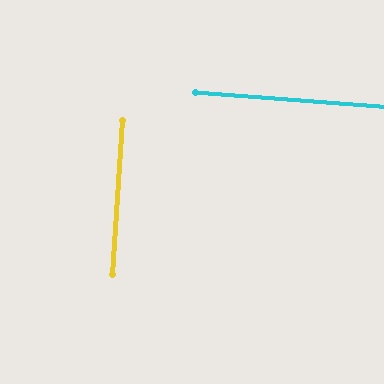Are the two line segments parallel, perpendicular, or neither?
Perpendicular — they meet at approximately 89°.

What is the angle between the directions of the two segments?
Approximately 89 degrees.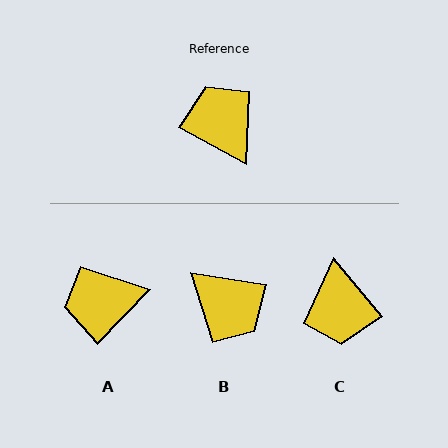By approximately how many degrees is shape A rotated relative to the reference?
Approximately 75 degrees counter-clockwise.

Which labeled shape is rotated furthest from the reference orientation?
B, about 160 degrees away.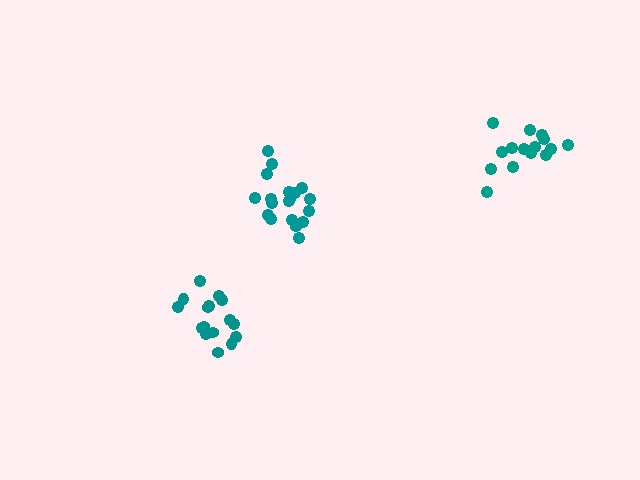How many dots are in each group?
Group 1: 19 dots, Group 2: 16 dots, Group 3: 15 dots (50 total).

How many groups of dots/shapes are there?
There are 3 groups.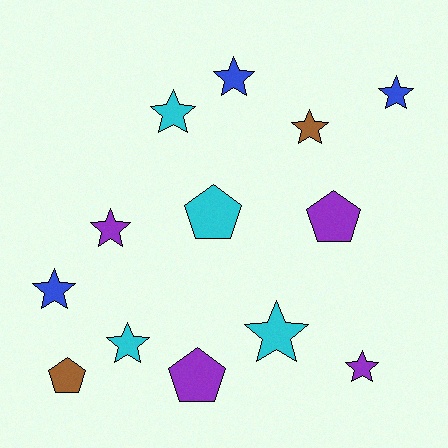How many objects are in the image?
There are 13 objects.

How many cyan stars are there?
There are 3 cyan stars.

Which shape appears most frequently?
Star, with 9 objects.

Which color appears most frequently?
Purple, with 4 objects.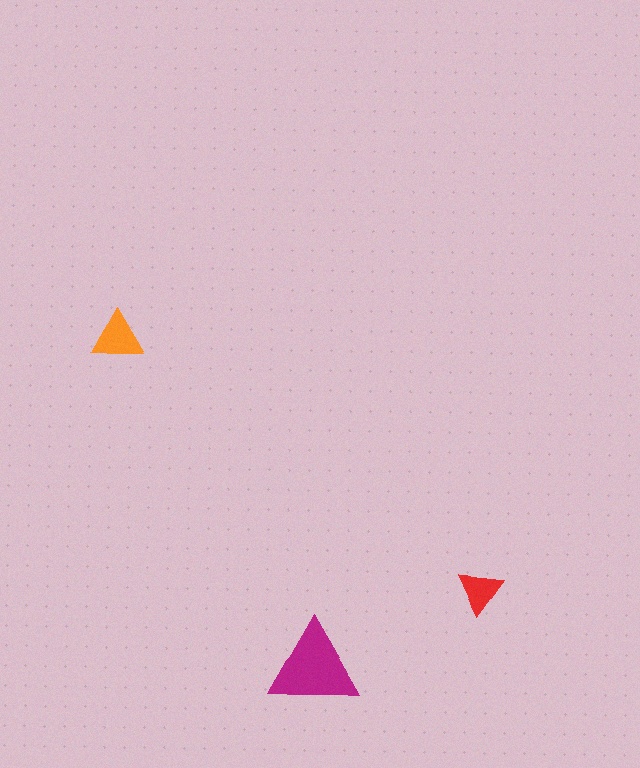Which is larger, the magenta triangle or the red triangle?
The magenta one.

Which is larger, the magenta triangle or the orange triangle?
The magenta one.